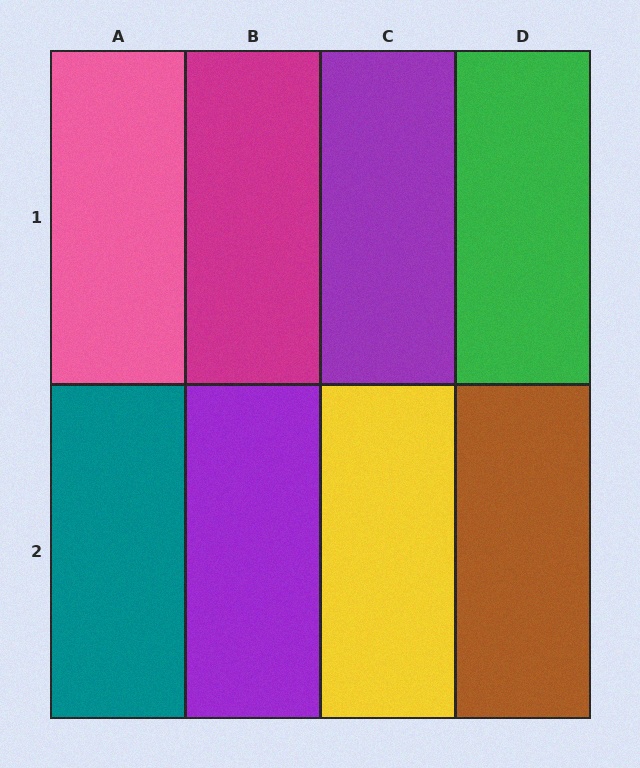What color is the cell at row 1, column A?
Pink.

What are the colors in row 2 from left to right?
Teal, purple, yellow, brown.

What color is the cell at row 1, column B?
Magenta.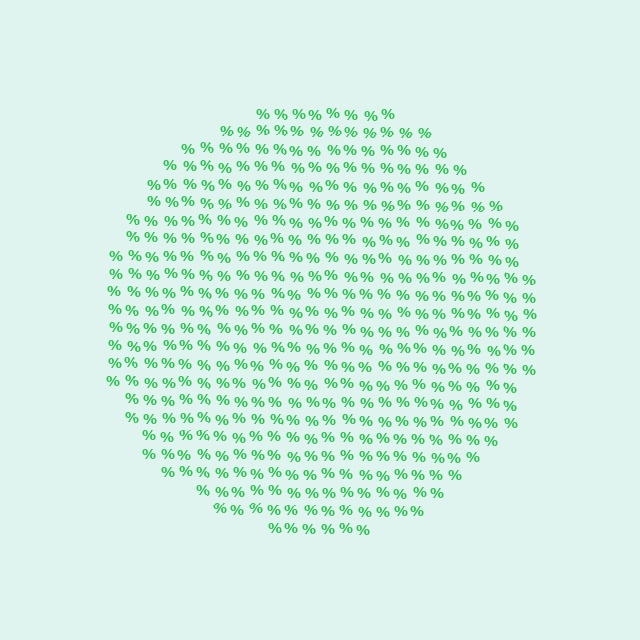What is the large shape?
The large shape is a circle.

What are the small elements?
The small elements are percent signs.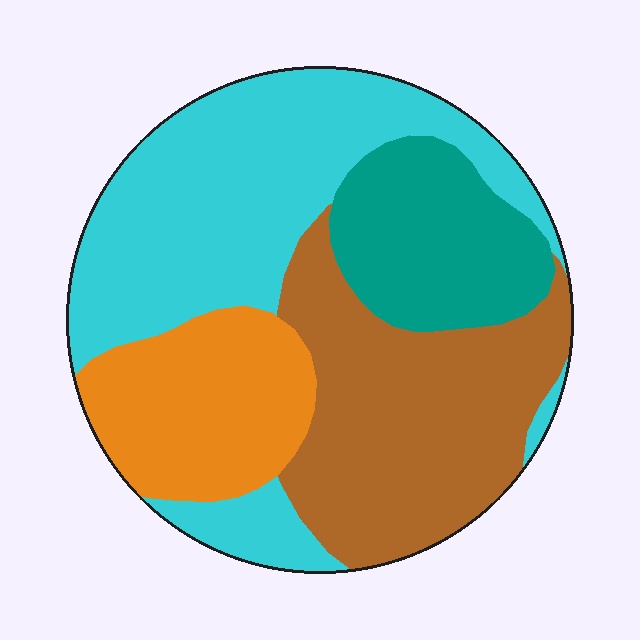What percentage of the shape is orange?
Orange covers 17% of the shape.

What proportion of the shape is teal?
Teal covers about 15% of the shape.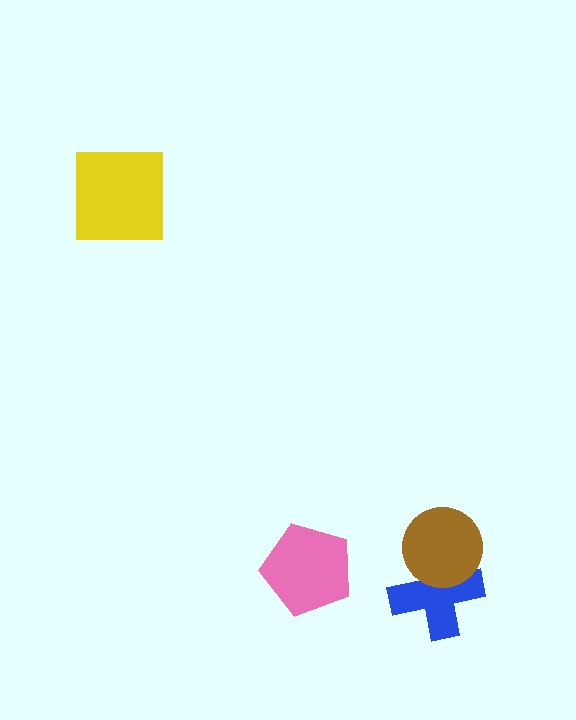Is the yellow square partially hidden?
No, no other shape covers it.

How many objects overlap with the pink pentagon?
0 objects overlap with the pink pentagon.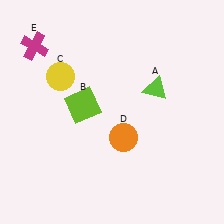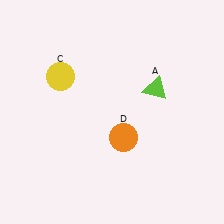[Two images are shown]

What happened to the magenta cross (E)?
The magenta cross (E) was removed in Image 2. It was in the top-left area of Image 1.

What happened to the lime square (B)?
The lime square (B) was removed in Image 2. It was in the top-left area of Image 1.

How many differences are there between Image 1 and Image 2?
There are 2 differences between the two images.